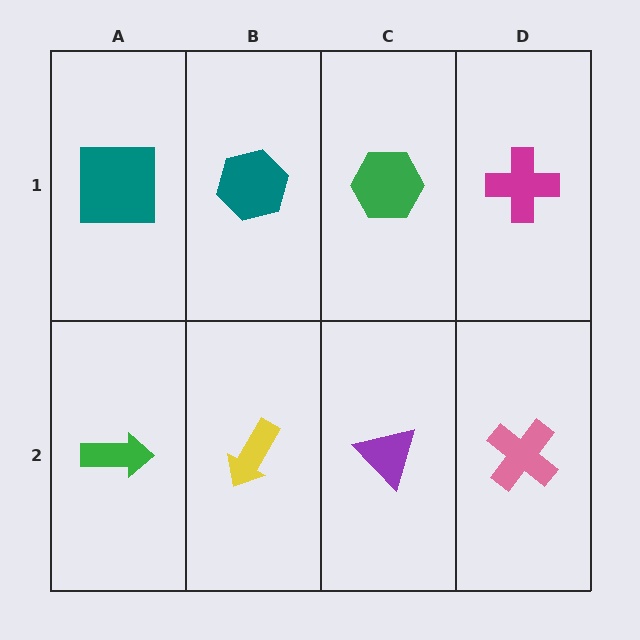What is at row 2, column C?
A purple triangle.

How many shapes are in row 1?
4 shapes.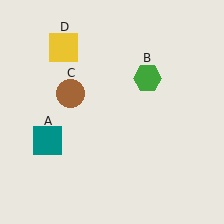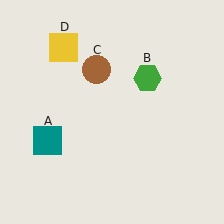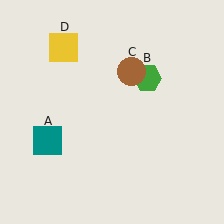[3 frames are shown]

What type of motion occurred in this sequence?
The brown circle (object C) rotated clockwise around the center of the scene.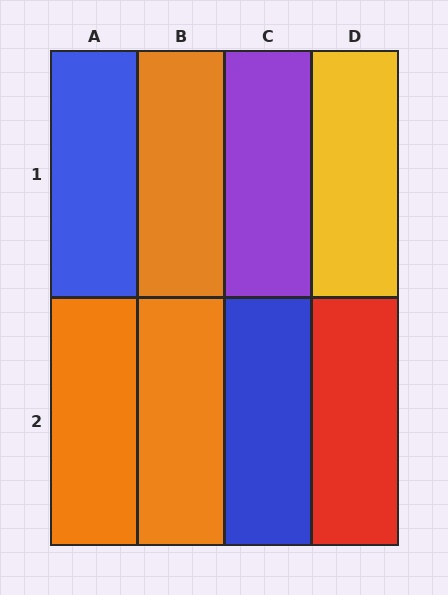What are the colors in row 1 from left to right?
Blue, orange, purple, yellow.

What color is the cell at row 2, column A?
Orange.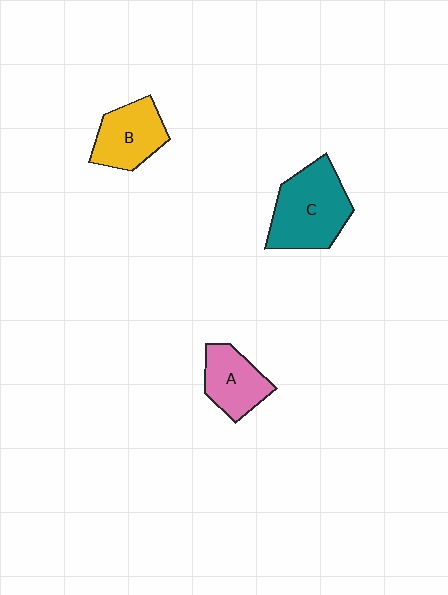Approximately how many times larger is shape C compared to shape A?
Approximately 1.6 times.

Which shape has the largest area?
Shape C (teal).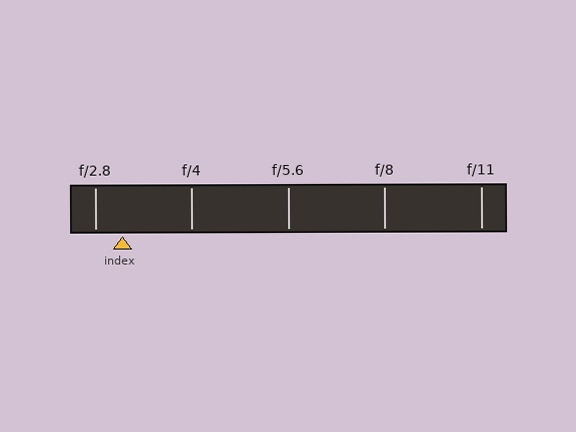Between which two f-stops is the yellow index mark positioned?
The index mark is between f/2.8 and f/4.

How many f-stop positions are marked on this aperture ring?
There are 5 f-stop positions marked.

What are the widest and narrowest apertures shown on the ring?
The widest aperture shown is f/2.8 and the narrowest is f/11.